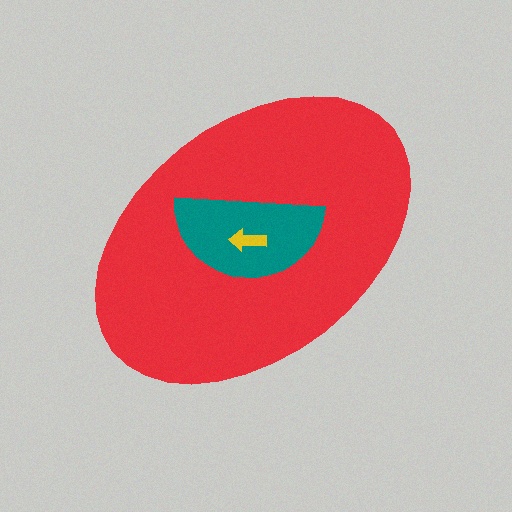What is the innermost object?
The yellow arrow.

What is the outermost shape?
The red ellipse.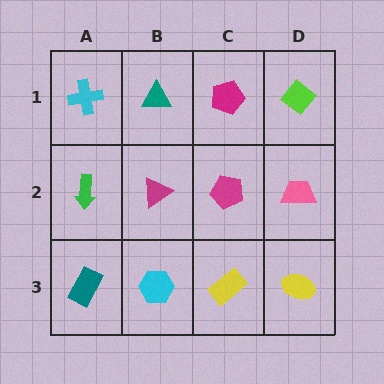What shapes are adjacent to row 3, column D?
A pink trapezoid (row 2, column D), a yellow rectangle (row 3, column C).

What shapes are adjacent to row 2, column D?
A lime diamond (row 1, column D), a yellow ellipse (row 3, column D), a magenta pentagon (row 2, column C).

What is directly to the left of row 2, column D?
A magenta pentagon.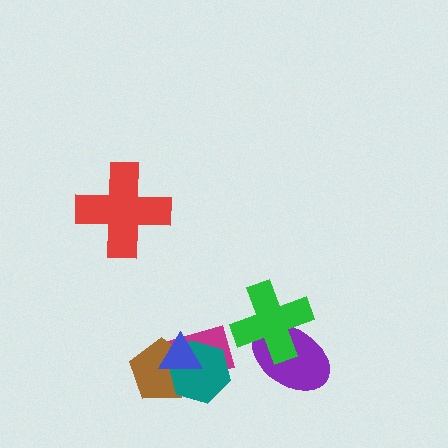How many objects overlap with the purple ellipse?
1 object overlaps with the purple ellipse.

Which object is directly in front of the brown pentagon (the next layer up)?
The teal hexagon is directly in front of the brown pentagon.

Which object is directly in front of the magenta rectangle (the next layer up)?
The brown pentagon is directly in front of the magenta rectangle.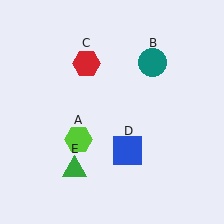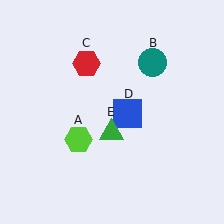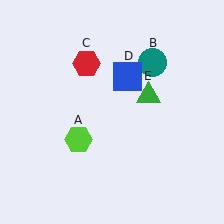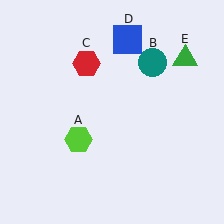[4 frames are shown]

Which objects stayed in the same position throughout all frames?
Lime hexagon (object A) and teal circle (object B) and red hexagon (object C) remained stationary.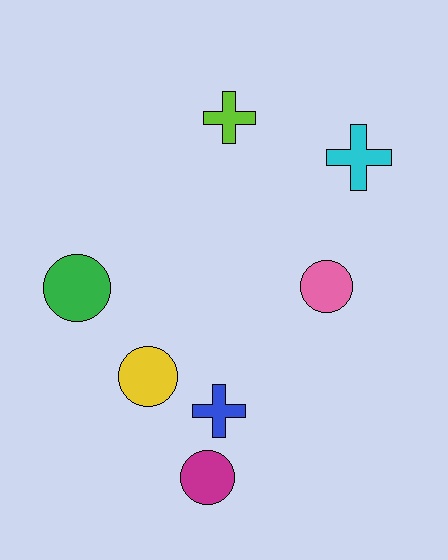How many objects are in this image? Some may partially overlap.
There are 7 objects.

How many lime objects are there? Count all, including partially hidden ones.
There is 1 lime object.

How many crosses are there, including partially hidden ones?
There are 3 crosses.